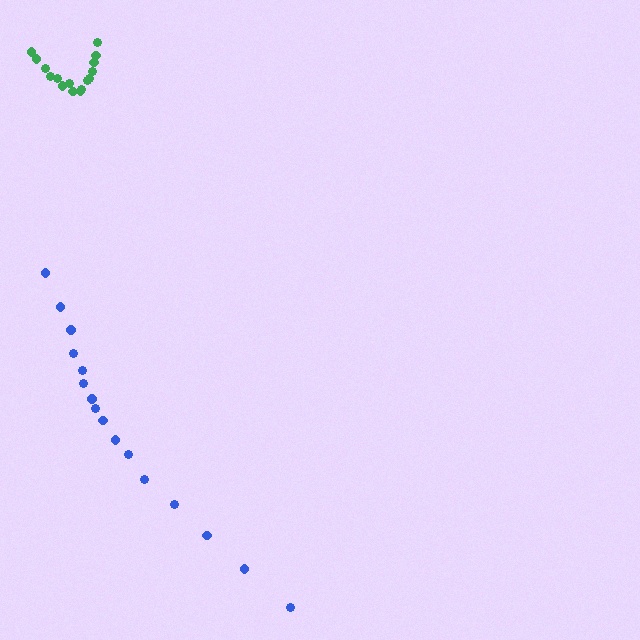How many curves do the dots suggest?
There are 2 distinct paths.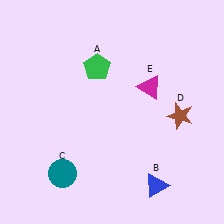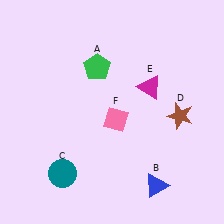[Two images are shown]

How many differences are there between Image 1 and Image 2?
There is 1 difference between the two images.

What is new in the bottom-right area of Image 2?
A pink diamond (F) was added in the bottom-right area of Image 2.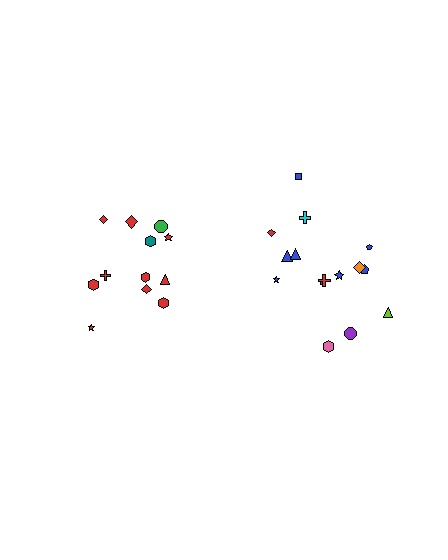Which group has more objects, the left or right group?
The right group.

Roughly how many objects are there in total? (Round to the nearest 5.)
Roughly 25 objects in total.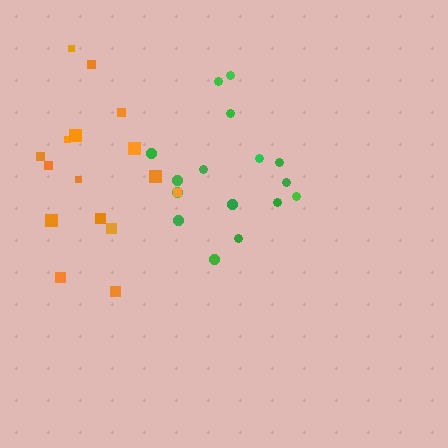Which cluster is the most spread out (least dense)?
Orange.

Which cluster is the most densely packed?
Green.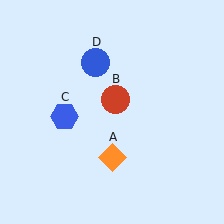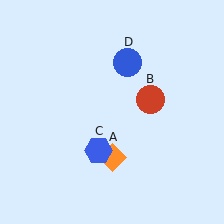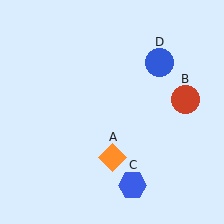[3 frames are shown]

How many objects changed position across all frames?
3 objects changed position: red circle (object B), blue hexagon (object C), blue circle (object D).